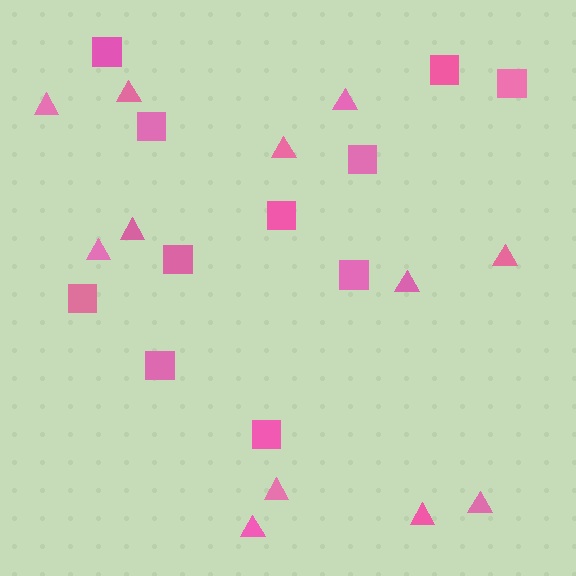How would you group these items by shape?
There are 2 groups: one group of triangles (12) and one group of squares (11).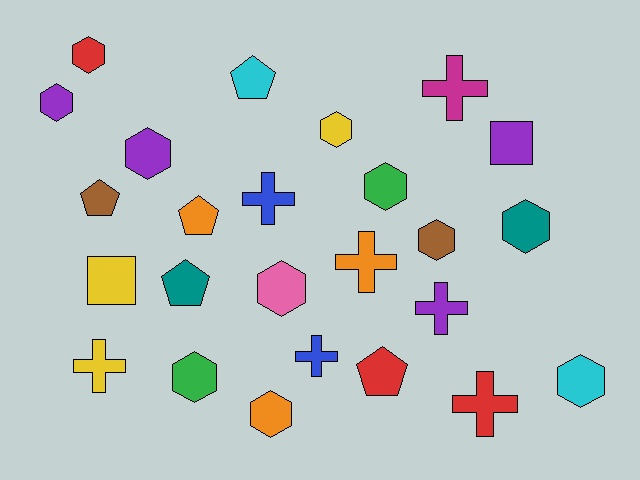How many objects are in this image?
There are 25 objects.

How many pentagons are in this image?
There are 5 pentagons.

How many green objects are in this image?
There are 2 green objects.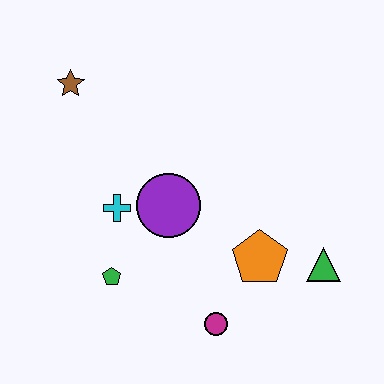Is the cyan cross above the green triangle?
Yes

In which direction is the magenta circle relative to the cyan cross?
The magenta circle is below the cyan cross.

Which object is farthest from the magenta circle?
The brown star is farthest from the magenta circle.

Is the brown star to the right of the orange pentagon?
No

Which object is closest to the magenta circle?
The orange pentagon is closest to the magenta circle.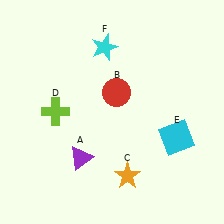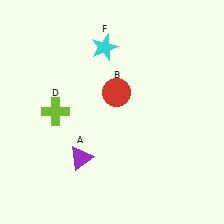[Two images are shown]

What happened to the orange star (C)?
The orange star (C) was removed in Image 2. It was in the bottom-right area of Image 1.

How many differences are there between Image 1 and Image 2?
There are 2 differences between the two images.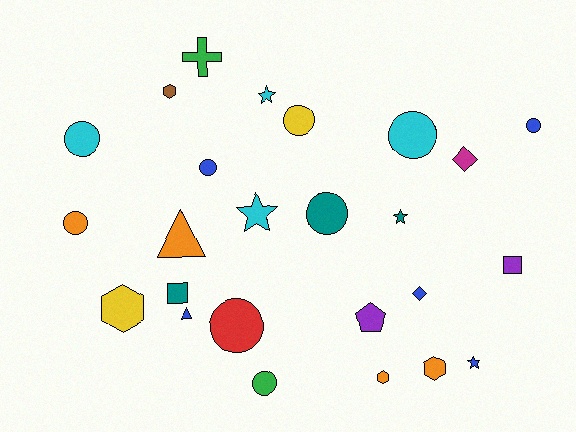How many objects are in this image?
There are 25 objects.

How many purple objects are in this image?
There are 2 purple objects.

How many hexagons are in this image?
There are 4 hexagons.